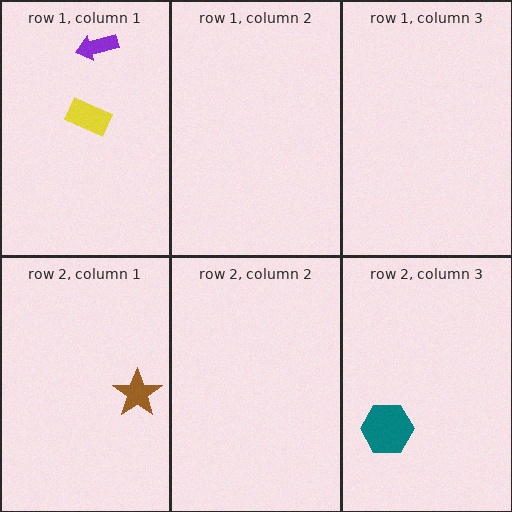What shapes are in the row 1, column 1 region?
The yellow rectangle, the purple arrow.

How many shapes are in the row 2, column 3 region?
1.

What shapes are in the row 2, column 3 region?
The teal hexagon.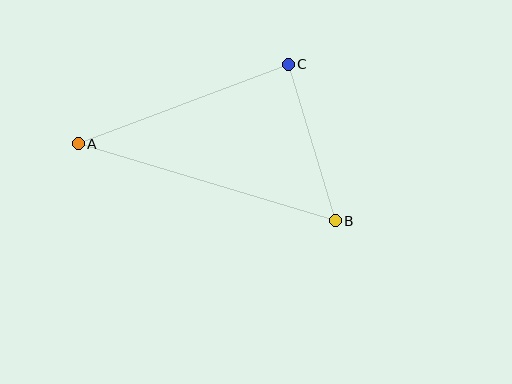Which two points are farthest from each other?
Points A and B are farthest from each other.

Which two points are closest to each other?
Points B and C are closest to each other.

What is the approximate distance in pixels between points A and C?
The distance between A and C is approximately 224 pixels.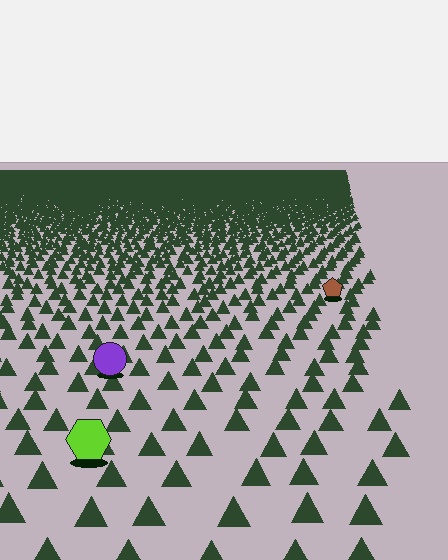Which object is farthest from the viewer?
The brown pentagon is farthest from the viewer. It appears smaller and the ground texture around it is denser.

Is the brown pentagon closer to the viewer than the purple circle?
No. The purple circle is closer — you can tell from the texture gradient: the ground texture is coarser near it.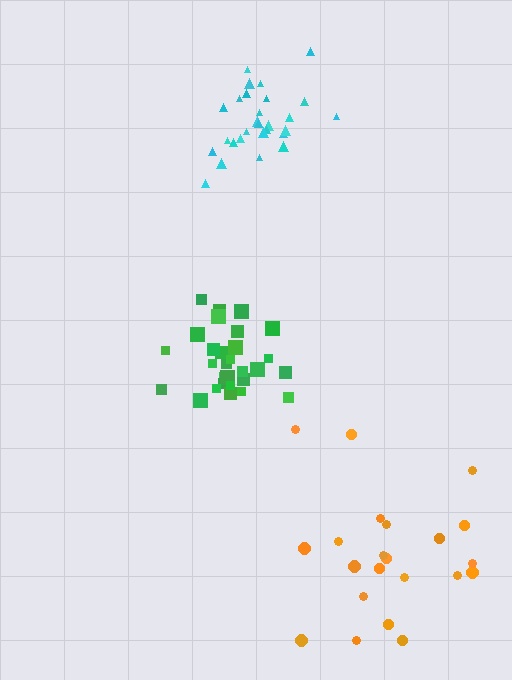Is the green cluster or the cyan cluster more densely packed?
Cyan.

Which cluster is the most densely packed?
Cyan.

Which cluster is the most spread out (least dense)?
Orange.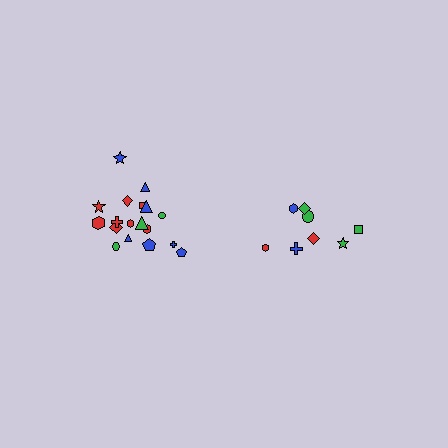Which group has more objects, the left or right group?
The left group.